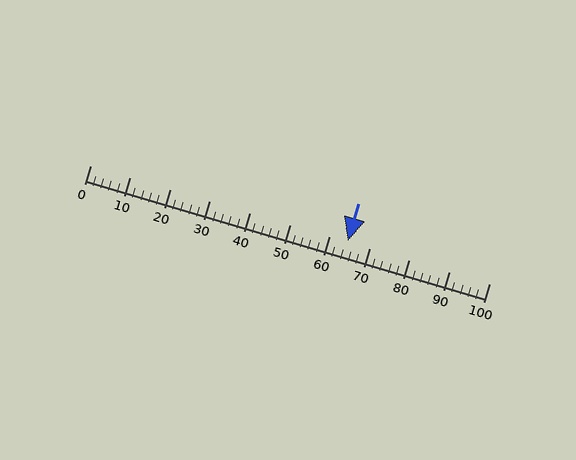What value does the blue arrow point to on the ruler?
The blue arrow points to approximately 64.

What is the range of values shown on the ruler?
The ruler shows values from 0 to 100.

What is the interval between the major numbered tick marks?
The major tick marks are spaced 10 units apart.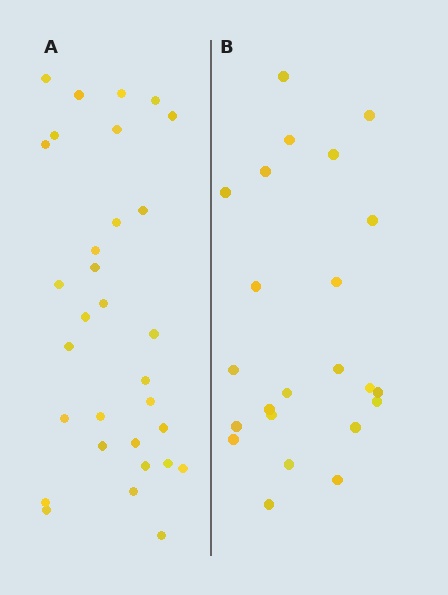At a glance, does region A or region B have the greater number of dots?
Region A (the left region) has more dots.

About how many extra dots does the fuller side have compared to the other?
Region A has roughly 8 or so more dots than region B.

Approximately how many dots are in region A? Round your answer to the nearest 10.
About 30 dots. (The exact count is 31, which rounds to 30.)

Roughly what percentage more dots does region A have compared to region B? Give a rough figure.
About 35% more.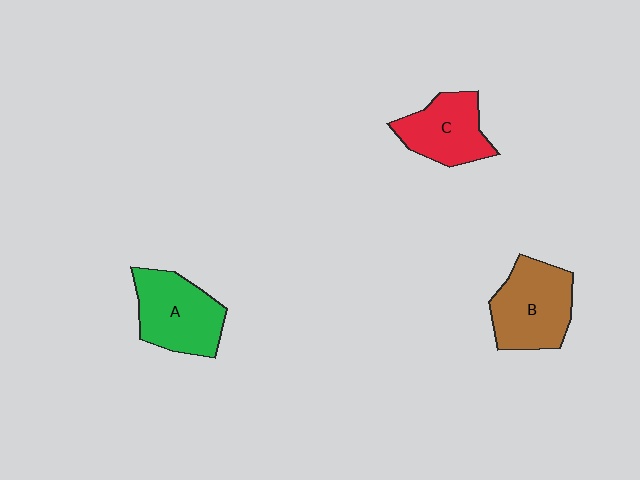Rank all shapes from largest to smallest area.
From largest to smallest: B (brown), A (green), C (red).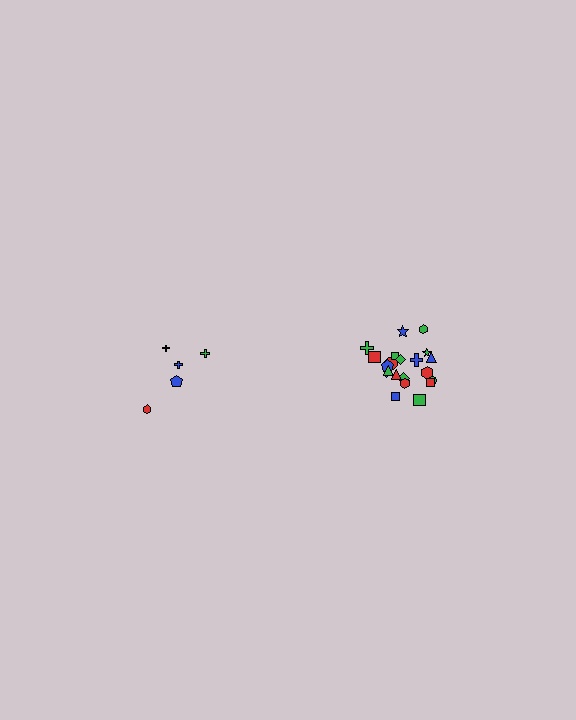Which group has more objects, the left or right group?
The right group.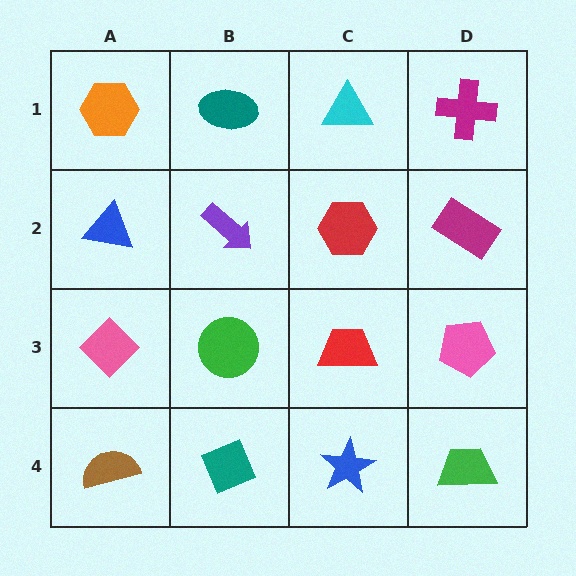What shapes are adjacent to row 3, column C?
A red hexagon (row 2, column C), a blue star (row 4, column C), a green circle (row 3, column B), a pink pentagon (row 3, column D).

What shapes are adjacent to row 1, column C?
A red hexagon (row 2, column C), a teal ellipse (row 1, column B), a magenta cross (row 1, column D).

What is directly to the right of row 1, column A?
A teal ellipse.